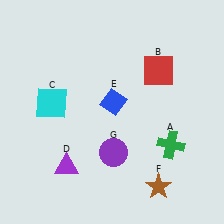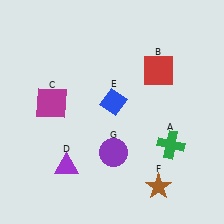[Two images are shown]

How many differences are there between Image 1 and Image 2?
There is 1 difference between the two images.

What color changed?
The square (C) changed from cyan in Image 1 to magenta in Image 2.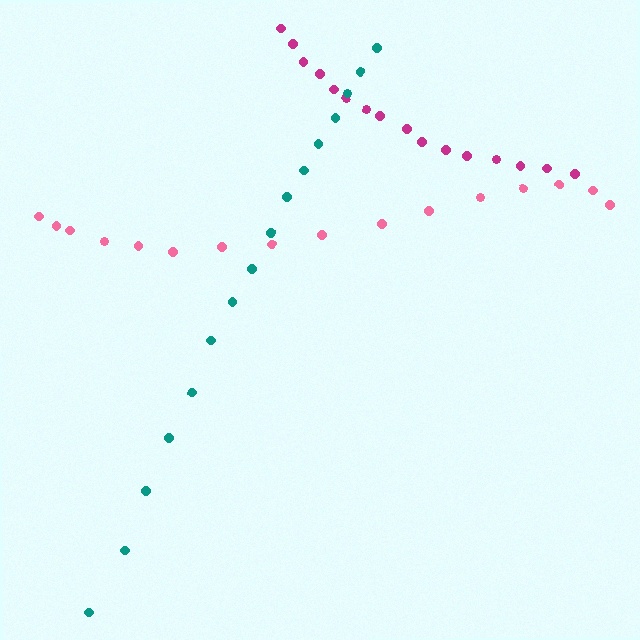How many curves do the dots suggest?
There are 3 distinct paths.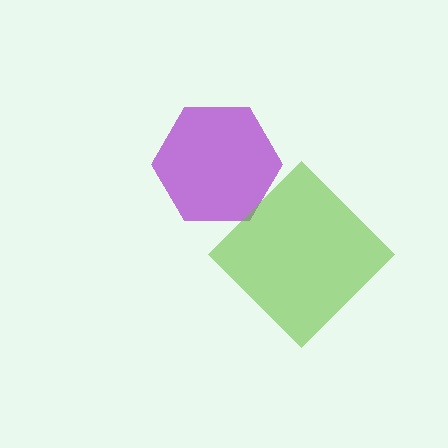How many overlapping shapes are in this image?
There are 2 overlapping shapes in the image.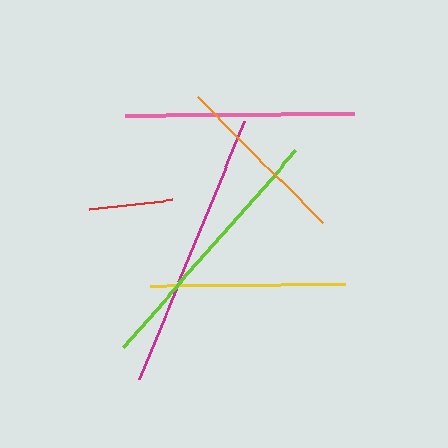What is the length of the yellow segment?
The yellow segment is approximately 195 pixels long.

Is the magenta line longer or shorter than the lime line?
The magenta line is longer than the lime line.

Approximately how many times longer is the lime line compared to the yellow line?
The lime line is approximately 1.3 times the length of the yellow line.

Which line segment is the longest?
The magenta line is the longest at approximately 278 pixels.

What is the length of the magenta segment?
The magenta segment is approximately 278 pixels long.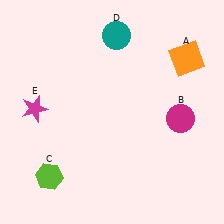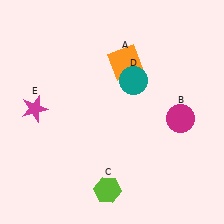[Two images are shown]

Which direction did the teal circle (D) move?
The teal circle (D) moved down.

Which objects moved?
The objects that moved are: the orange square (A), the lime hexagon (C), the teal circle (D).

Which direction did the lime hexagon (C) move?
The lime hexagon (C) moved right.